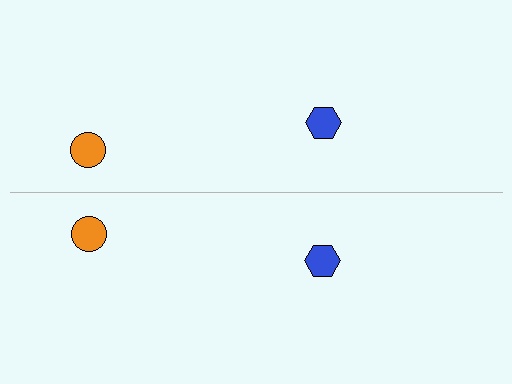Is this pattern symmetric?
Yes, this pattern has bilateral (reflection) symmetry.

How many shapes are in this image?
There are 4 shapes in this image.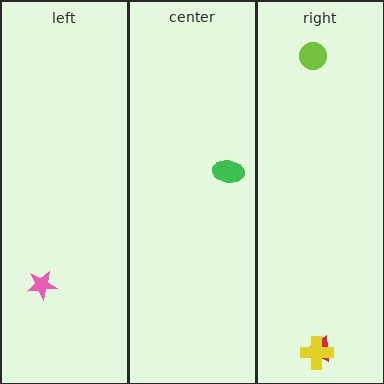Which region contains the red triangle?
The right region.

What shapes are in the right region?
The red triangle, the yellow cross, the lime circle.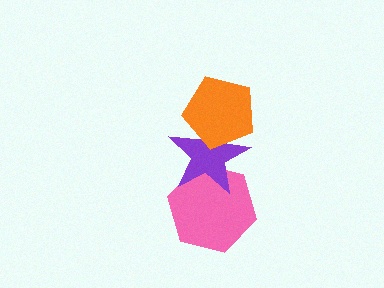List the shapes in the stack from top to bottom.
From top to bottom: the orange pentagon, the purple star, the pink hexagon.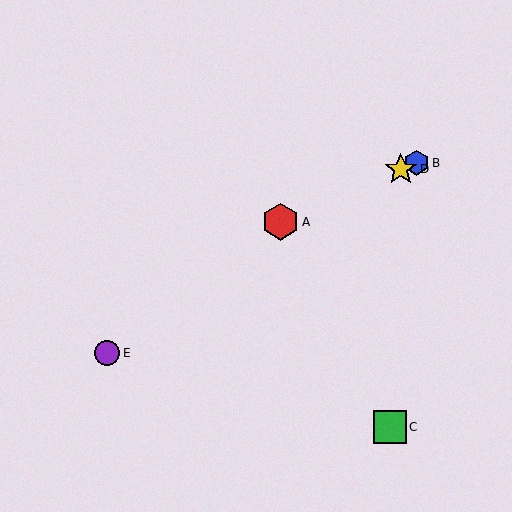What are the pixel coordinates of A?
Object A is at (280, 222).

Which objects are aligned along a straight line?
Objects A, B, D are aligned along a straight line.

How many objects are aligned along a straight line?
3 objects (A, B, D) are aligned along a straight line.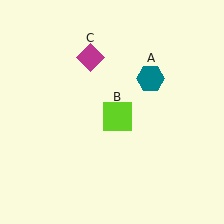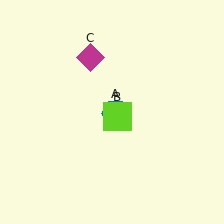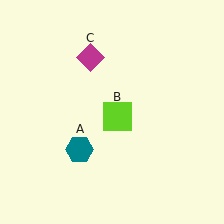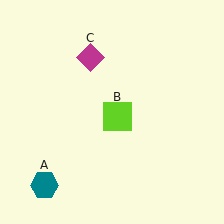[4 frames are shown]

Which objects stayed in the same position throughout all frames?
Lime square (object B) and magenta diamond (object C) remained stationary.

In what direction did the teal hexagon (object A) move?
The teal hexagon (object A) moved down and to the left.